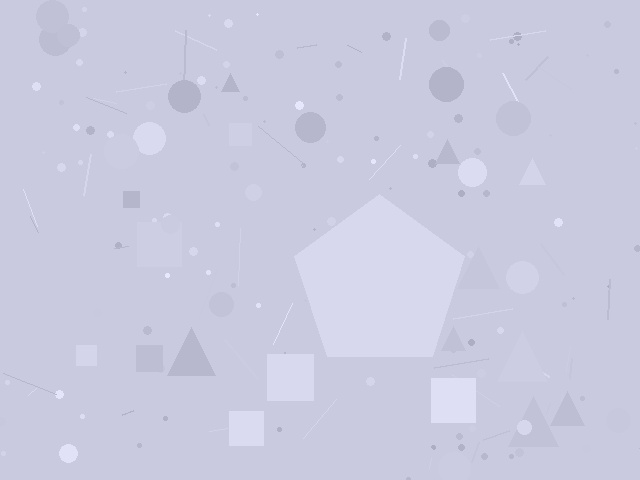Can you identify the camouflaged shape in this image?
The camouflaged shape is a pentagon.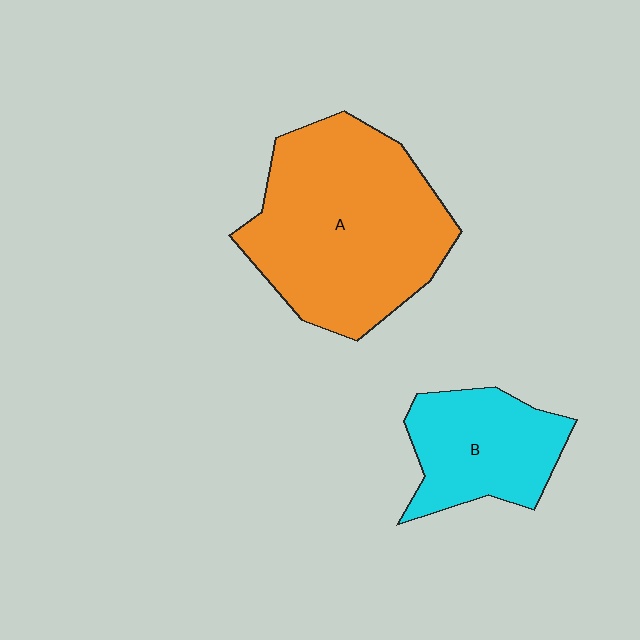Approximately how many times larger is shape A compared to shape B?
Approximately 2.0 times.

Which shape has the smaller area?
Shape B (cyan).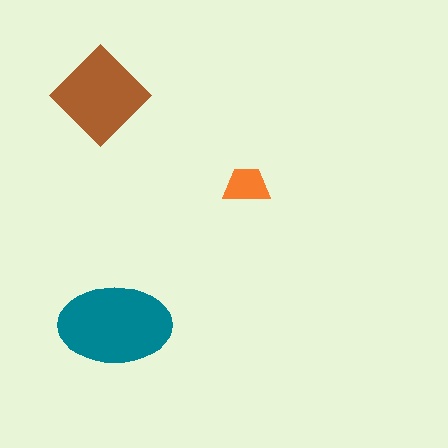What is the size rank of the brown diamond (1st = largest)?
2nd.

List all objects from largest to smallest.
The teal ellipse, the brown diamond, the orange trapezoid.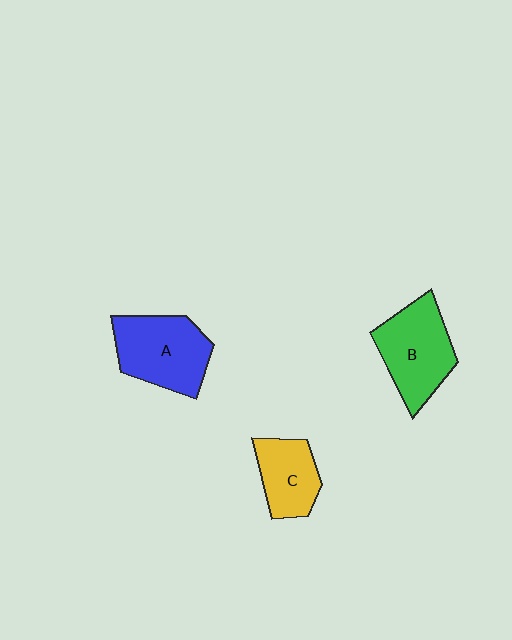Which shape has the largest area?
Shape A (blue).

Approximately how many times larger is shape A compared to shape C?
Approximately 1.5 times.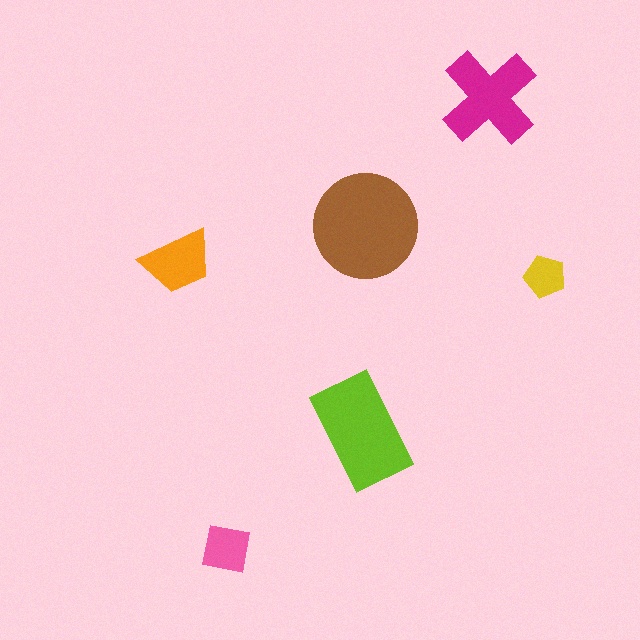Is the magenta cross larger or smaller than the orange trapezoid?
Larger.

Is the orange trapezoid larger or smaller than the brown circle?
Smaller.